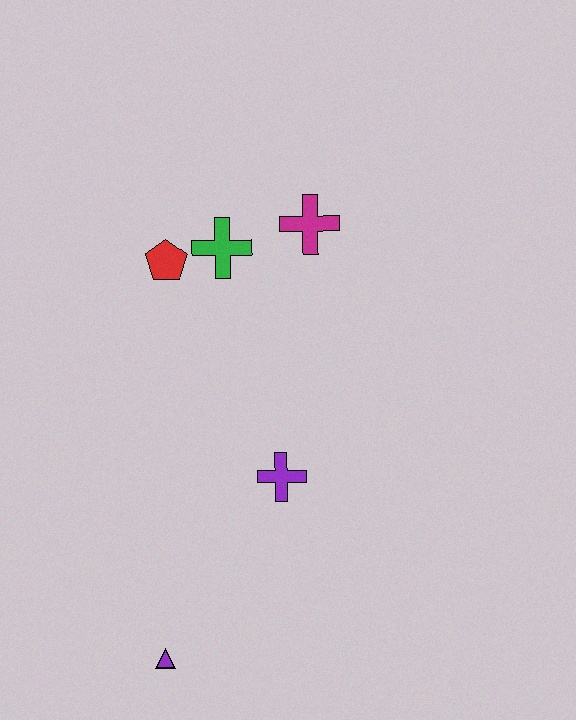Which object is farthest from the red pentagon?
The purple triangle is farthest from the red pentagon.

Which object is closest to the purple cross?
The purple triangle is closest to the purple cross.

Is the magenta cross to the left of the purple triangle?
No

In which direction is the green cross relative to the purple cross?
The green cross is above the purple cross.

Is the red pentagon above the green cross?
No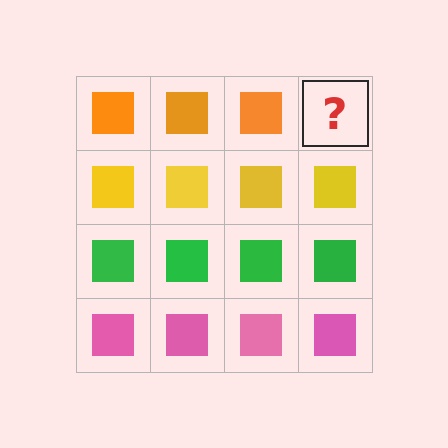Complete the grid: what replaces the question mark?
The question mark should be replaced with an orange square.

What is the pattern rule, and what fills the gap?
The rule is that each row has a consistent color. The gap should be filled with an orange square.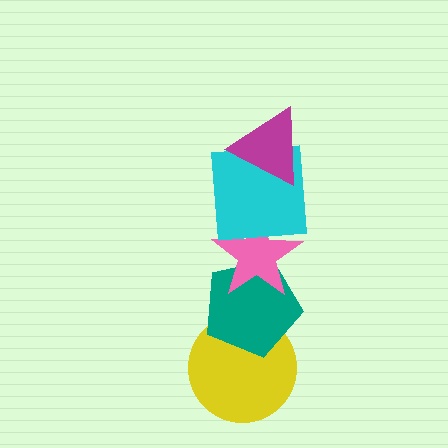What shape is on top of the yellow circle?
The teal pentagon is on top of the yellow circle.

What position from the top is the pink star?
The pink star is 3rd from the top.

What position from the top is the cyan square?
The cyan square is 2nd from the top.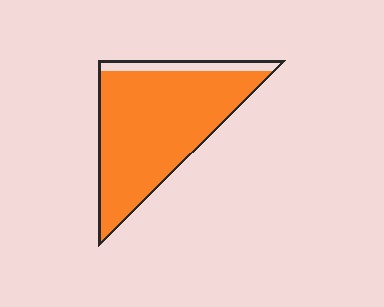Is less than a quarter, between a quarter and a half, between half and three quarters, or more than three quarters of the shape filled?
More than three quarters.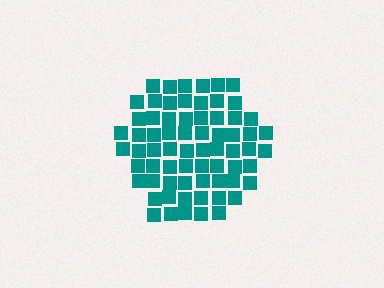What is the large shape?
The large shape is a hexagon.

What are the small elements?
The small elements are squares.